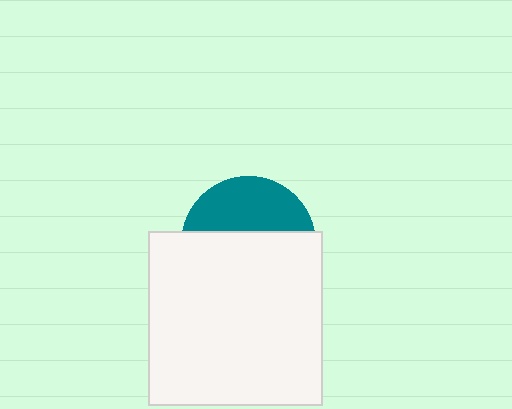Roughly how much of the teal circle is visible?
A small part of it is visible (roughly 38%).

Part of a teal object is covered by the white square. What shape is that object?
It is a circle.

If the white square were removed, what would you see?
You would see the complete teal circle.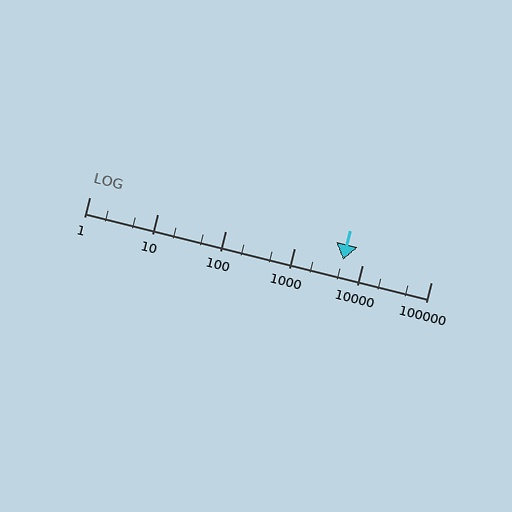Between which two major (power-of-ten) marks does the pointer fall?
The pointer is between 1000 and 10000.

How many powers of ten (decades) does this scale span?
The scale spans 5 decades, from 1 to 100000.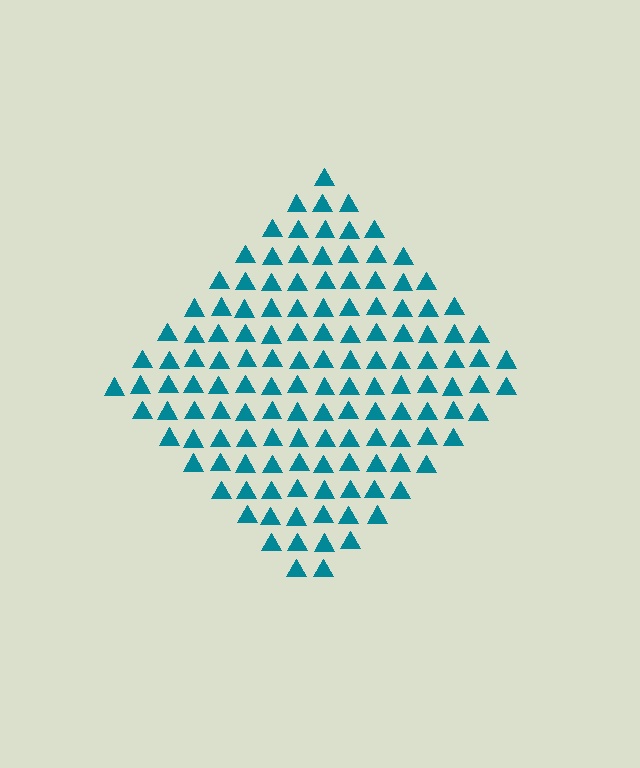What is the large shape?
The large shape is a diamond.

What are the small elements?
The small elements are triangles.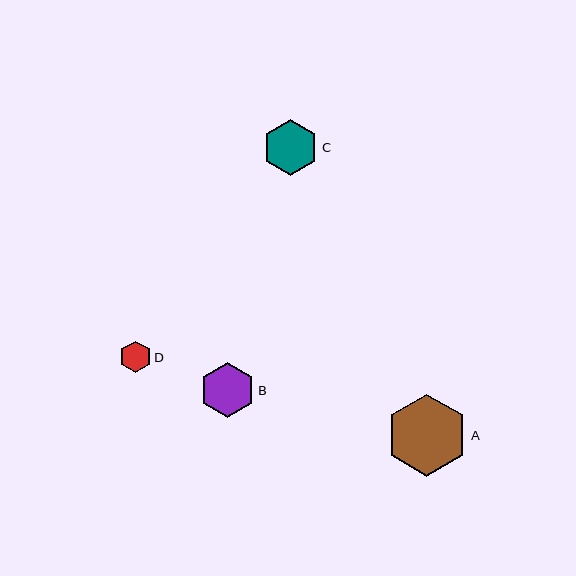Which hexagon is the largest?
Hexagon A is the largest with a size of approximately 82 pixels.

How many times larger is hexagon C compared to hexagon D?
Hexagon C is approximately 1.8 times the size of hexagon D.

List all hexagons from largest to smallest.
From largest to smallest: A, C, B, D.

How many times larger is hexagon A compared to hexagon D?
Hexagon A is approximately 2.6 times the size of hexagon D.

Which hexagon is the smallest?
Hexagon D is the smallest with a size of approximately 31 pixels.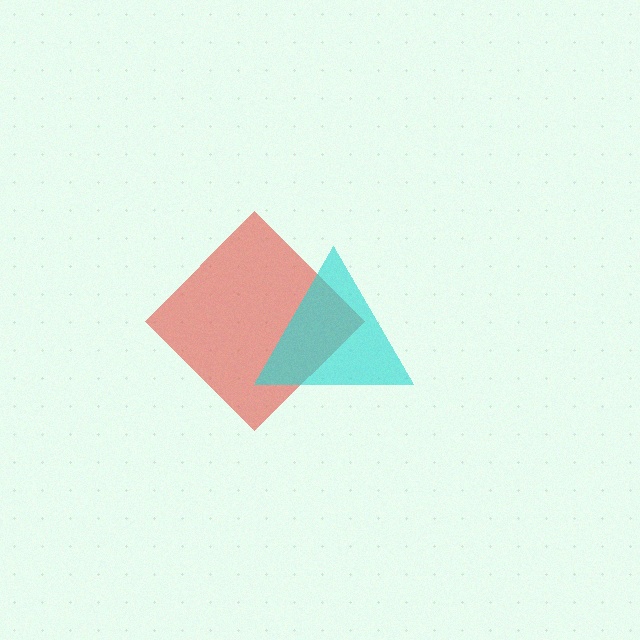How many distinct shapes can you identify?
There are 2 distinct shapes: a red diamond, a cyan triangle.